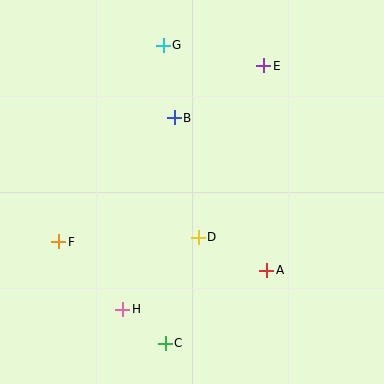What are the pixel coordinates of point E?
Point E is at (264, 66).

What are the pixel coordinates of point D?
Point D is at (198, 237).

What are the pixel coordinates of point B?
Point B is at (174, 118).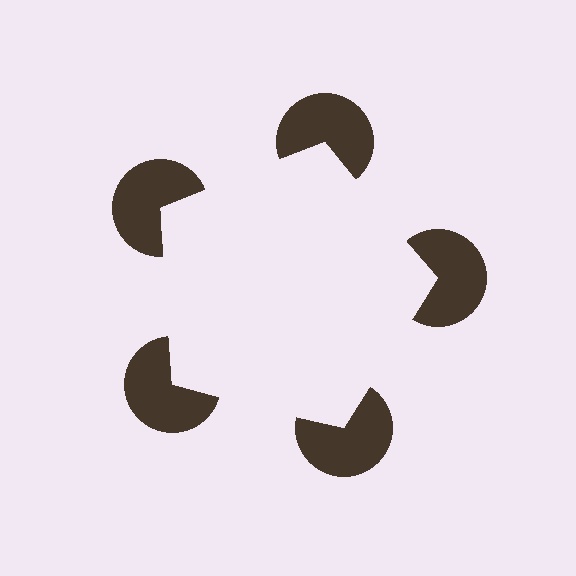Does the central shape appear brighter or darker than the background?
It typically appears slightly brighter than the background, even though no actual brightness change is drawn.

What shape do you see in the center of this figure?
An illusory pentagon — its edges are inferred from the aligned wedge cuts in the pac-man discs, not physically drawn.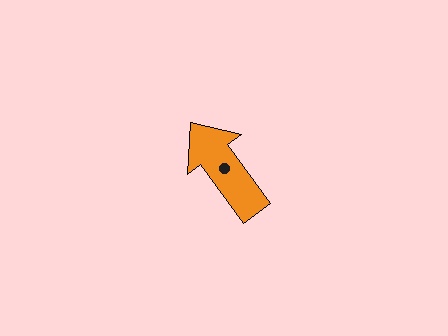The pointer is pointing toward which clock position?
Roughly 11 o'clock.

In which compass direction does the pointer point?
Northwest.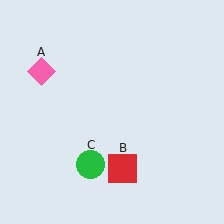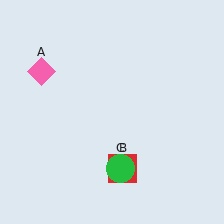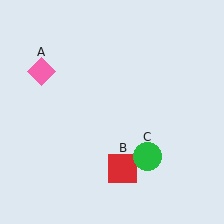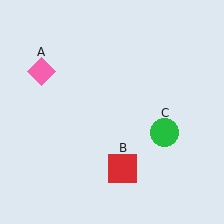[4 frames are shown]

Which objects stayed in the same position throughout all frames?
Pink diamond (object A) and red square (object B) remained stationary.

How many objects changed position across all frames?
1 object changed position: green circle (object C).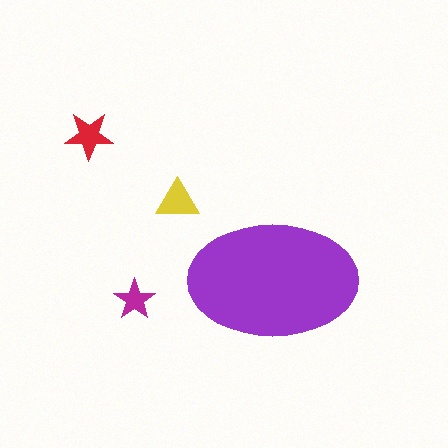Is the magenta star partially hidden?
No, the magenta star is fully visible.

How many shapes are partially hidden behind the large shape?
0 shapes are partially hidden.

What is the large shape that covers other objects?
A purple ellipse.